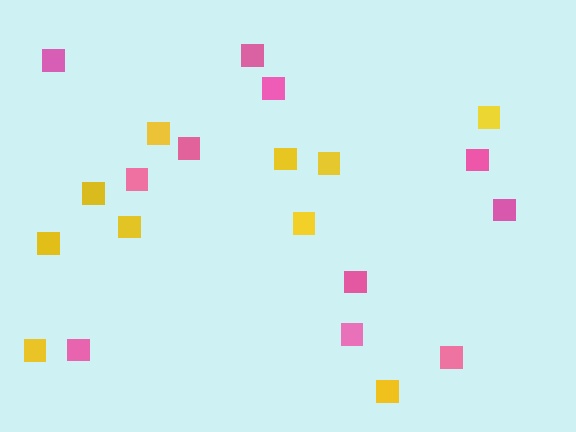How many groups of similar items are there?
There are 2 groups: one group of pink squares (11) and one group of yellow squares (10).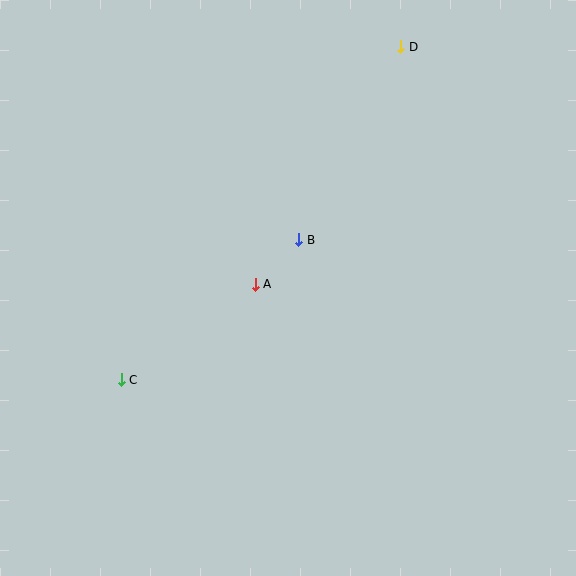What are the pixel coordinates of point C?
Point C is at (121, 380).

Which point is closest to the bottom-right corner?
Point A is closest to the bottom-right corner.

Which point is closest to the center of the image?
Point A at (255, 285) is closest to the center.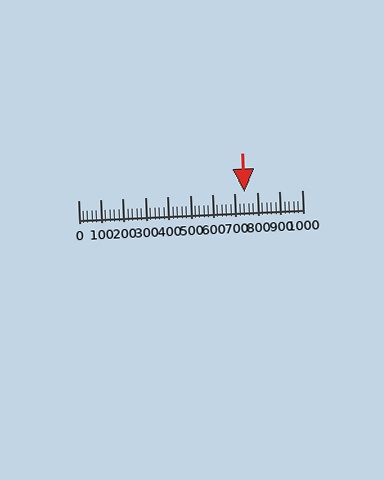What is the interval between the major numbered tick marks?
The major tick marks are spaced 100 units apart.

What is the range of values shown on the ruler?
The ruler shows values from 0 to 1000.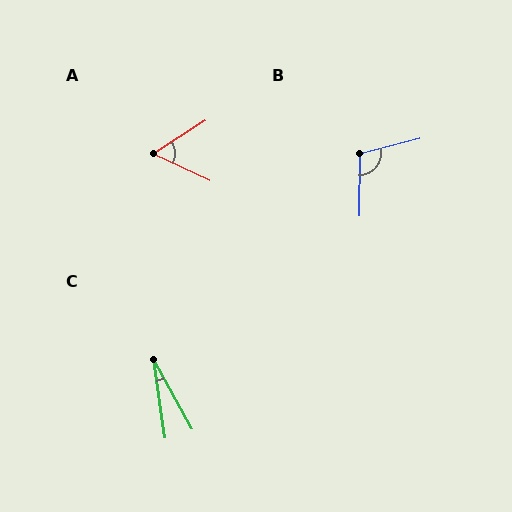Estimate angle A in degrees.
Approximately 58 degrees.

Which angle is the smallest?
C, at approximately 21 degrees.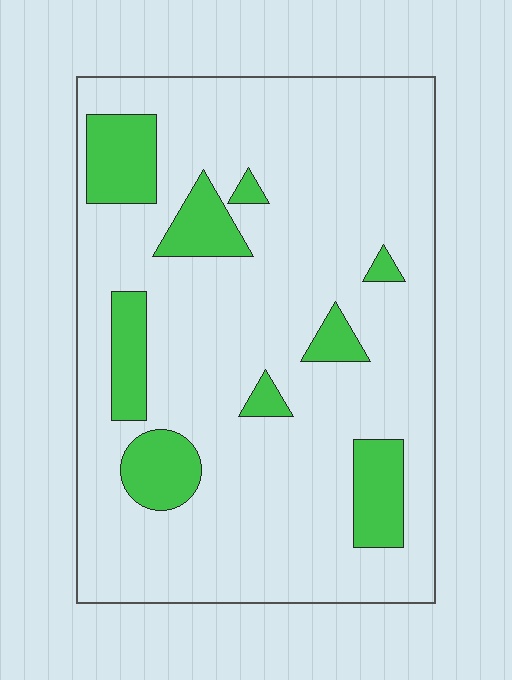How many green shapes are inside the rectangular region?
9.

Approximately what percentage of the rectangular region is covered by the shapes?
Approximately 15%.